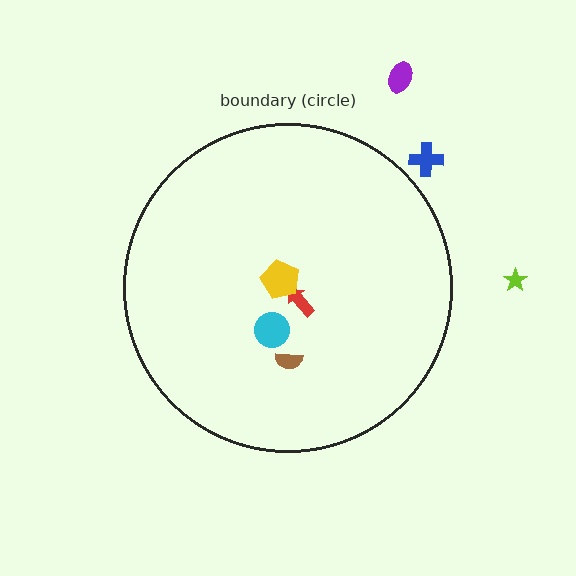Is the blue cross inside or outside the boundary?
Outside.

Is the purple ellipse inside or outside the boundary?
Outside.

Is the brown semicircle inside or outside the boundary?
Inside.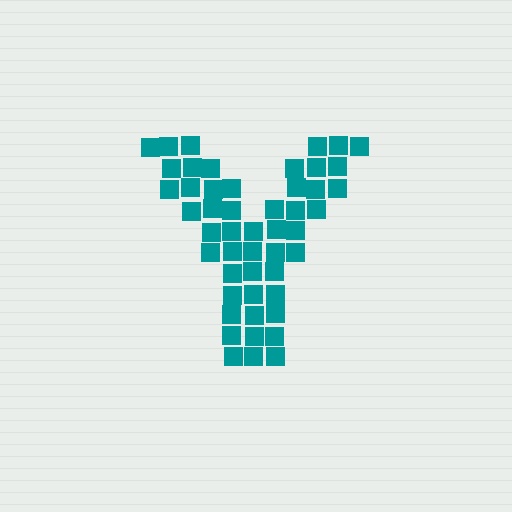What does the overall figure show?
The overall figure shows the letter Y.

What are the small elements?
The small elements are squares.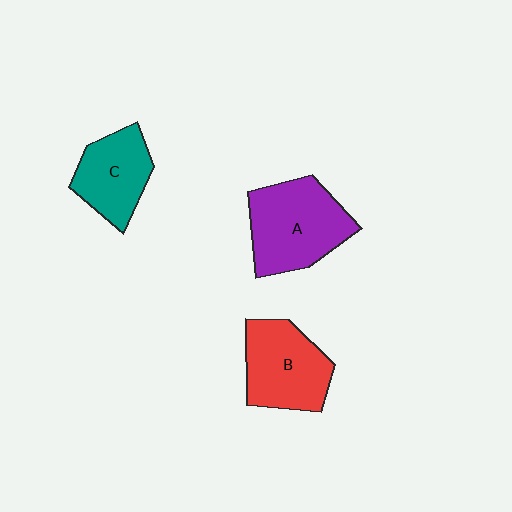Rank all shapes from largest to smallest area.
From largest to smallest: A (purple), B (red), C (teal).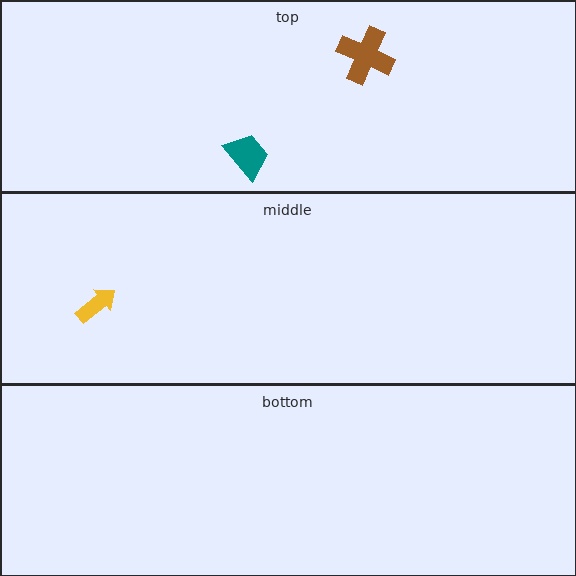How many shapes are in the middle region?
1.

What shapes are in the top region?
The teal trapezoid, the brown cross.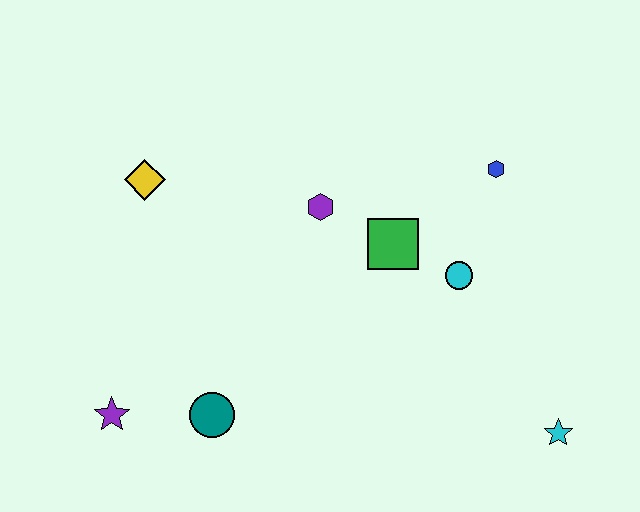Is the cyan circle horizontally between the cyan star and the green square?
Yes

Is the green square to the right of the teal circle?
Yes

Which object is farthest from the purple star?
The blue hexagon is farthest from the purple star.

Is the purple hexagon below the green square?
No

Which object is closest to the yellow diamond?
The purple hexagon is closest to the yellow diamond.